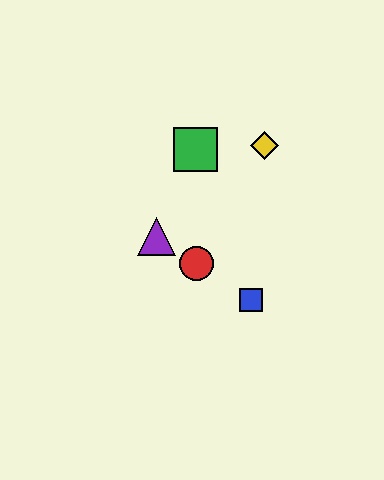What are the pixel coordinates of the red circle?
The red circle is at (197, 264).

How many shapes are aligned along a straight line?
3 shapes (the red circle, the blue square, the purple triangle) are aligned along a straight line.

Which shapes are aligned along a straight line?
The red circle, the blue square, the purple triangle are aligned along a straight line.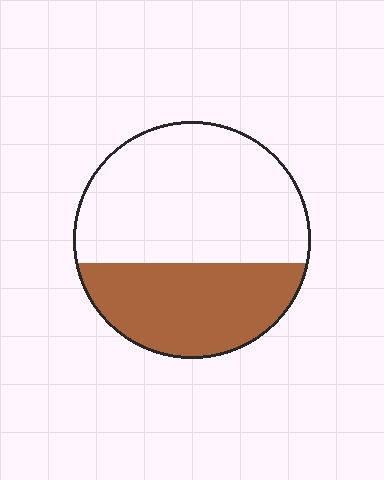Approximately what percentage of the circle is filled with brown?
Approximately 40%.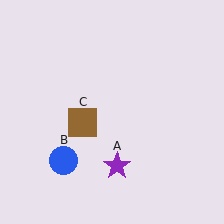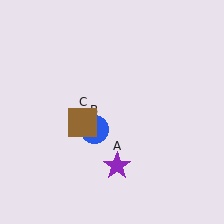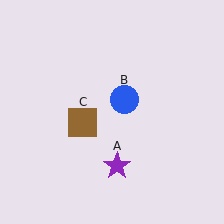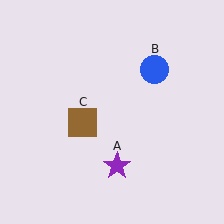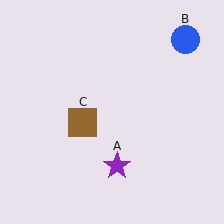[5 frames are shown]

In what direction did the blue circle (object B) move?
The blue circle (object B) moved up and to the right.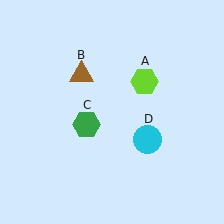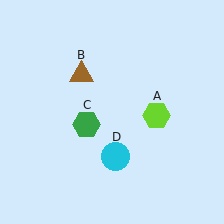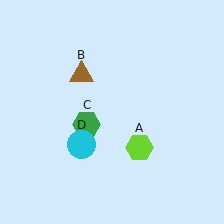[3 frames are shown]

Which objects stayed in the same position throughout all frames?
Brown triangle (object B) and green hexagon (object C) remained stationary.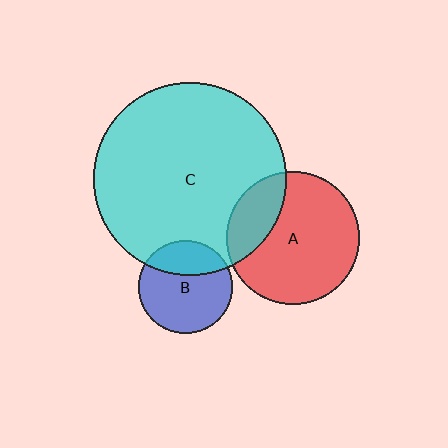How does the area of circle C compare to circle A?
Approximately 2.1 times.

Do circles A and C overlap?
Yes.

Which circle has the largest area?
Circle C (cyan).